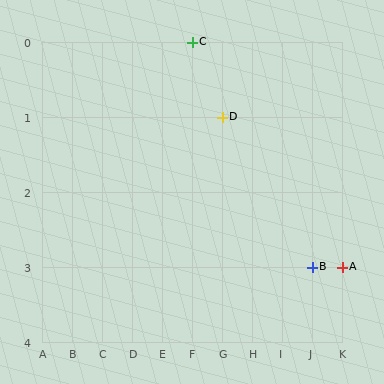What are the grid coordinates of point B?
Point B is at grid coordinates (J, 3).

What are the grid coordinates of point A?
Point A is at grid coordinates (K, 3).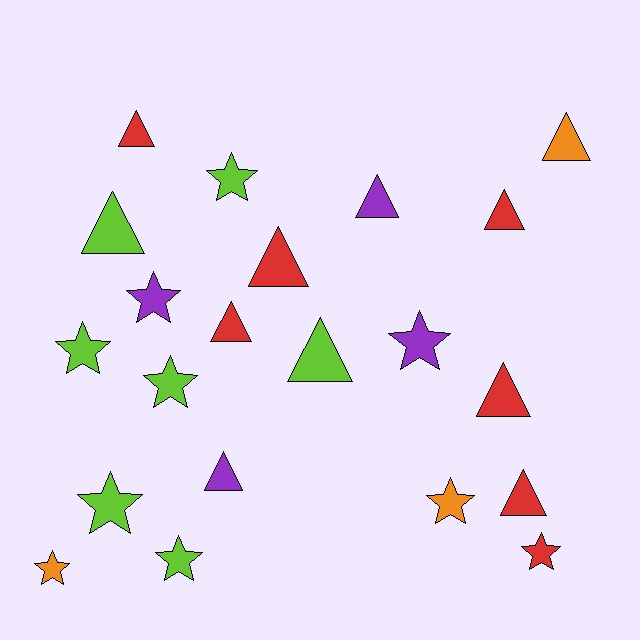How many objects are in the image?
There are 21 objects.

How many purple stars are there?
There are 2 purple stars.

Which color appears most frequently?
Red, with 7 objects.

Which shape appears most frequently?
Triangle, with 11 objects.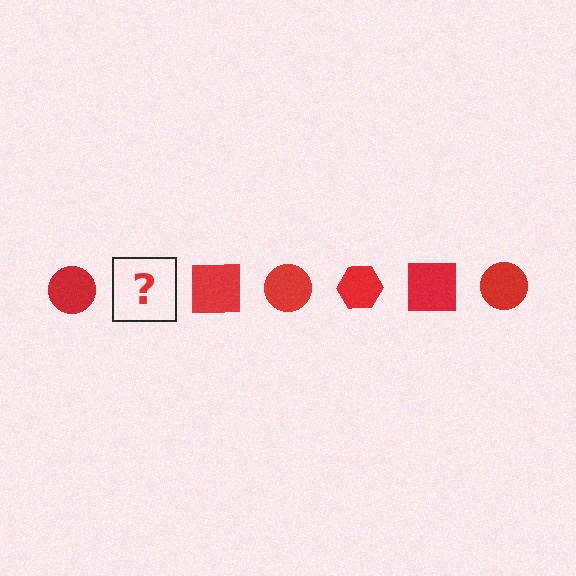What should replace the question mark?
The question mark should be replaced with a red hexagon.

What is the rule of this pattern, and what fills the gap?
The rule is that the pattern cycles through circle, hexagon, square shapes in red. The gap should be filled with a red hexagon.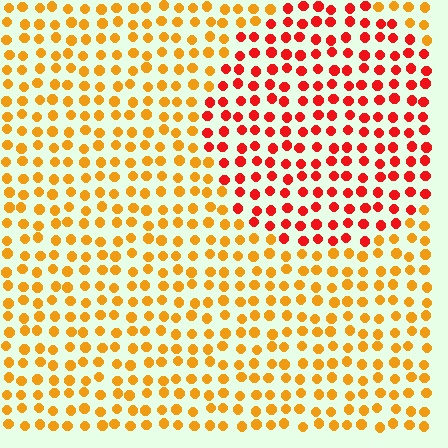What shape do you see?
I see a circle.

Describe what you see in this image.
The image is filled with small orange elements in a uniform arrangement. A circle-shaped region is visible where the elements are tinted to a slightly different hue, forming a subtle color boundary.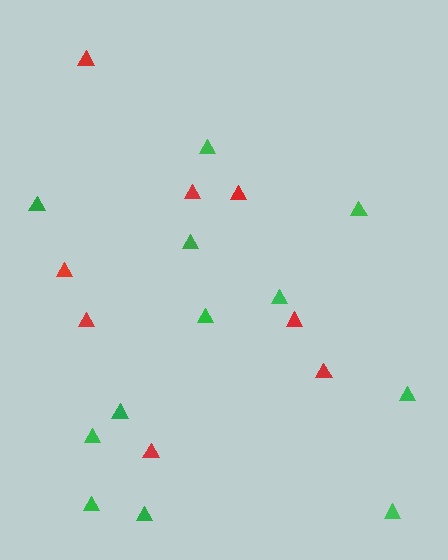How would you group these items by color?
There are 2 groups: one group of red triangles (8) and one group of green triangles (12).